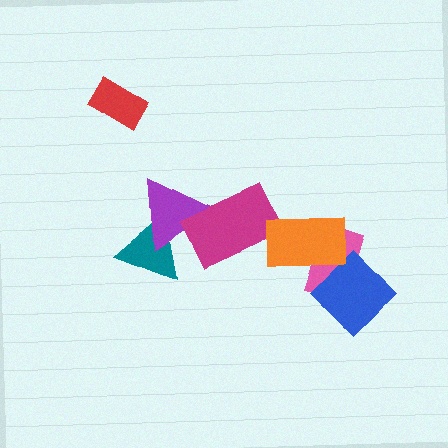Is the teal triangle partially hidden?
Yes, it is partially covered by another shape.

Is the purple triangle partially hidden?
Yes, it is partially covered by another shape.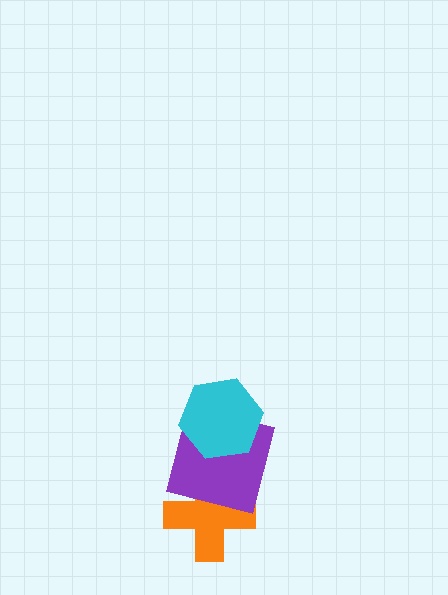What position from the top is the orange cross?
The orange cross is 3rd from the top.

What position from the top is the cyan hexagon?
The cyan hexagon is 1st from the top.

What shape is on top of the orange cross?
The purple square is on top of the orange cross.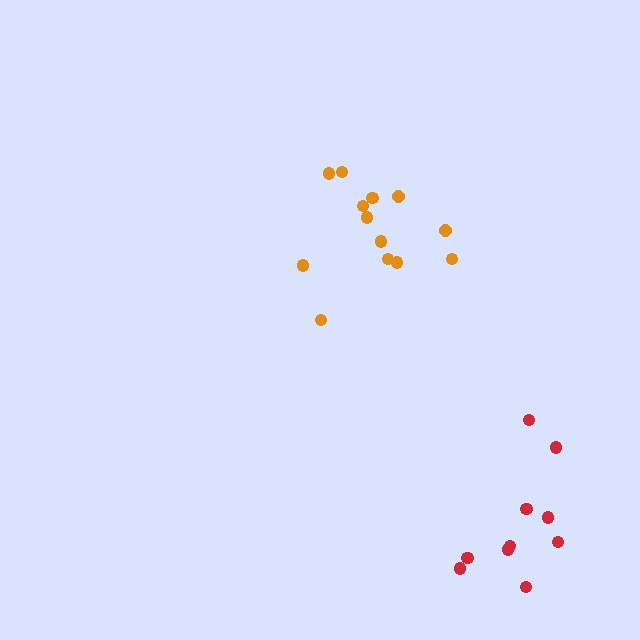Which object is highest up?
The orange cluster is topmost.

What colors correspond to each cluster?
The clusters are colored: red, orange.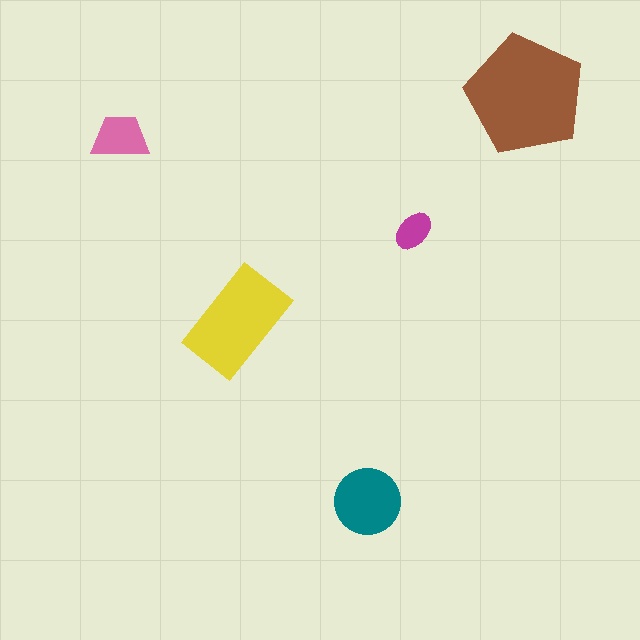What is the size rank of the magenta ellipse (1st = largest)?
5th.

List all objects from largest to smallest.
The brown pentagon, the yellow rectangle, the teal circle, the pink trapezoid, the magenta ellipse.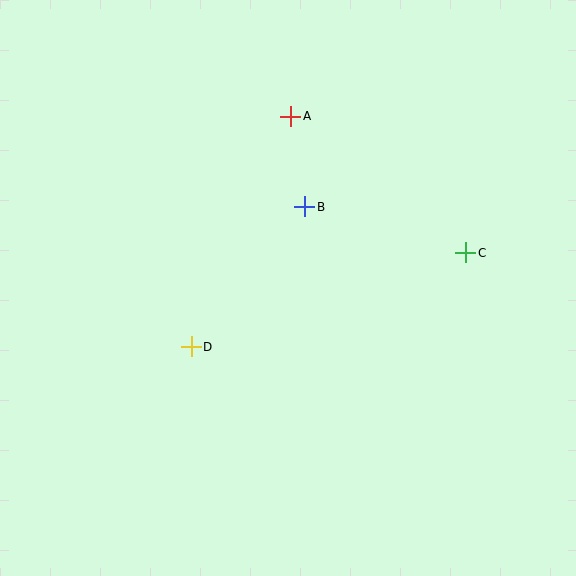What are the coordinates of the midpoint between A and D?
The midpoint between A and D is at (241, 232).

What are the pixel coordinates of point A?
Point A is at (291, 116).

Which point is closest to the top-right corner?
Point C is closest to the top-right corner.